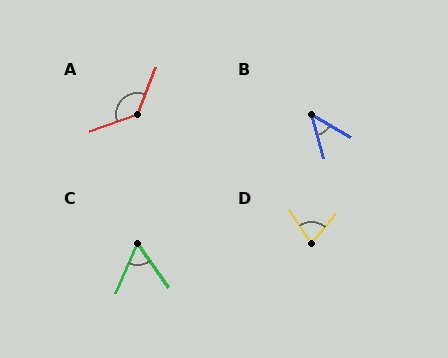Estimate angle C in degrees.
Approximately 59 degrees.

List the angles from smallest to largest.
B (44°), C (59°), D (73°), A (131°).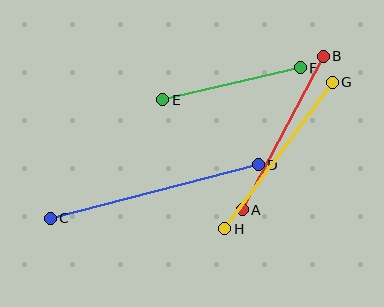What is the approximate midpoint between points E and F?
The midpoint is at approximately (231, 84) pixels.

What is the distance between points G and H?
The distance is approximately 182 pixels.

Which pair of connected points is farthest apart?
Points C and D are farthest apart.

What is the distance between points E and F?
The distance is approximately 142 pixels.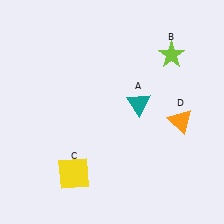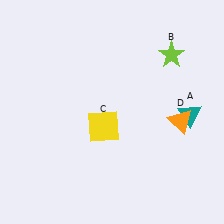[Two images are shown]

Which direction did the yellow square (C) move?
The yellow square (C) moved up.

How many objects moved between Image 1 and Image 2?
2 objects moved between the two images.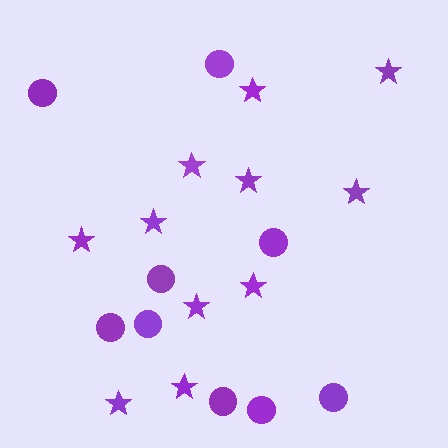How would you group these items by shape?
There are 2 groups: one group of stars (11) and one group of circles (9).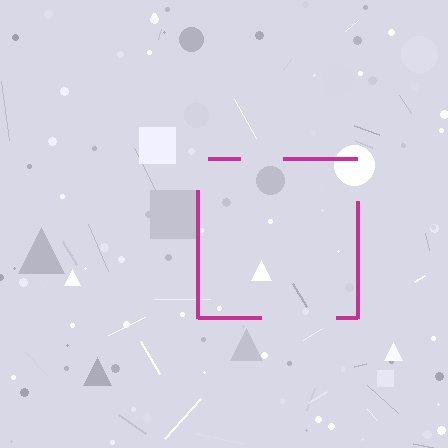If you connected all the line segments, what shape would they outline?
They would outline a square.